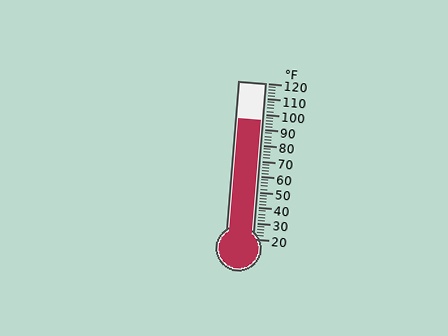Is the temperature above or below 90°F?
The temperature is above 90°F.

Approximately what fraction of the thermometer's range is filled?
The thermometer is filled to approximately 75% of its range.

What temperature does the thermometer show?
The thermometer shows approximately 96°F.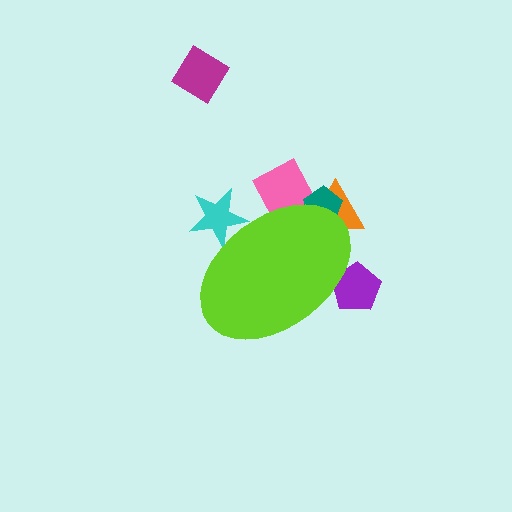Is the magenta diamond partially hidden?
No, the magenta diamond is fully visible.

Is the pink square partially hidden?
Yes, the pink square is partially hidden behind the lime ellipse.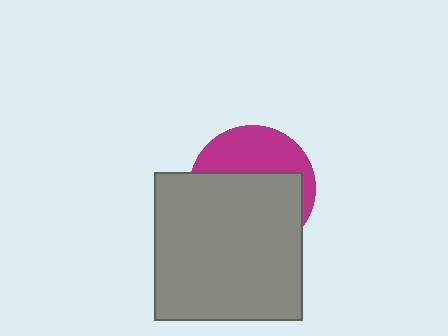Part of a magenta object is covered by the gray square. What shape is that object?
It is a circle.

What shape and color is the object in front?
The object in front is a gray square.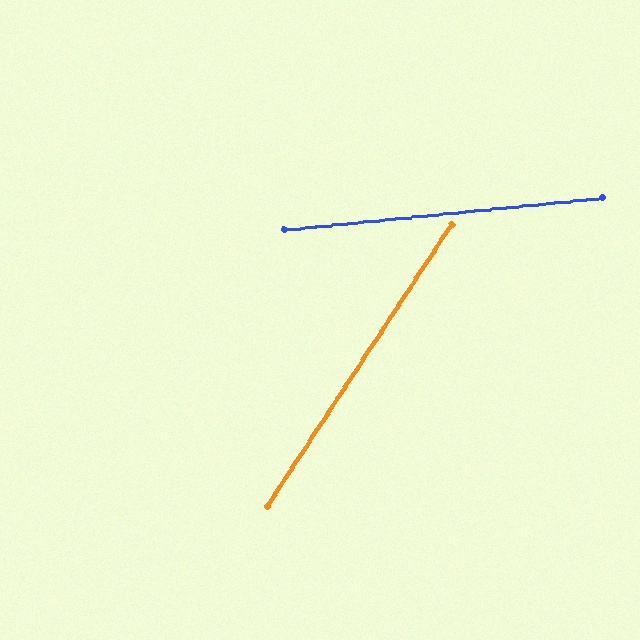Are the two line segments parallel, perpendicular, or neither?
Neither parallel nor perpendicular — they differ by about 51°.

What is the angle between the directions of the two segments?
Approximately 51 degrees.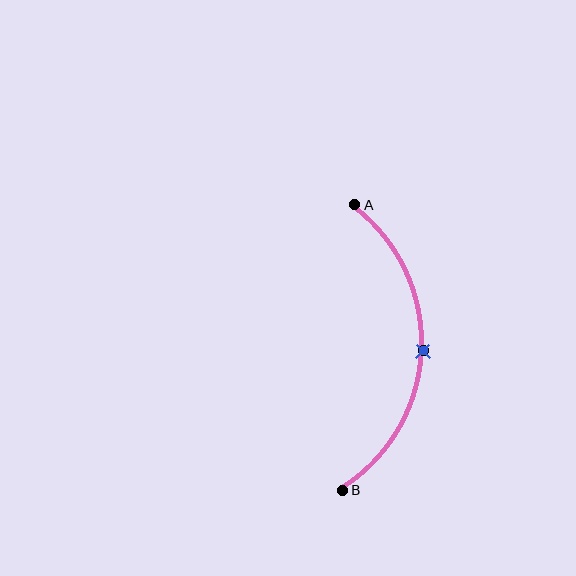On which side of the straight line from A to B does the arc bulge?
The arc bulges to the right of the straight line connecting A and B.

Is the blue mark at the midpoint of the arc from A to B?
Yes. The blue mark lies on the arc at equal arc-length from both A and B — it is the arc midpoint.